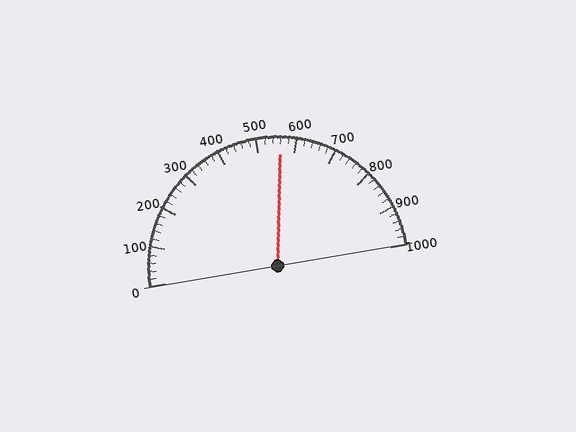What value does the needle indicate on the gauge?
The needle indicates approximately 560.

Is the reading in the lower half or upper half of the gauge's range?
The reading is in the upper half of the range (0 to 1000).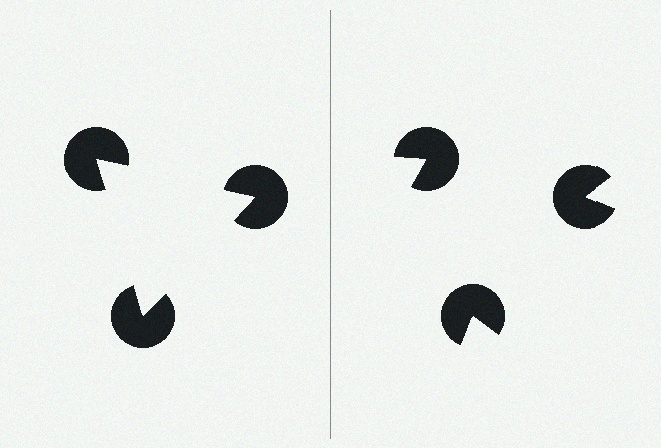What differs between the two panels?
The pac-man discs are positioned identically on both sides; only the wedge orientations differ. On the left they align to a triangle; on the right they are misaligned.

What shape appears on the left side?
An illusory triangle.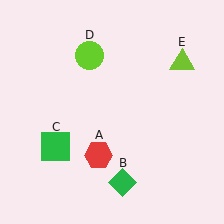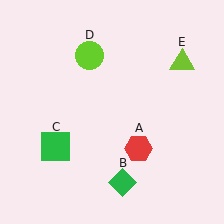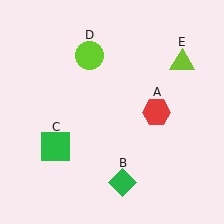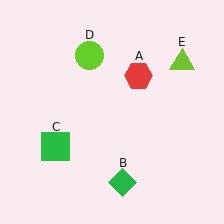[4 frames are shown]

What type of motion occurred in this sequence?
The red hexagon (object A) rotated counterclockwise around the center of the scene.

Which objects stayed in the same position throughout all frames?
Green diamond (object B) and green square (object C) and lime circle (object D) and lime triangle (object E) remained stationary.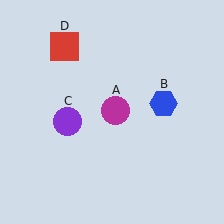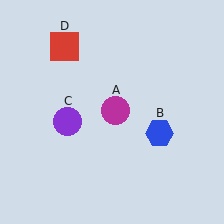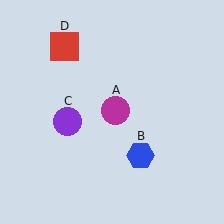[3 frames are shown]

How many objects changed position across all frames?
1 object changed position: blue hexagon (object B).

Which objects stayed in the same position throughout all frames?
Magenta circle (object A) and purple circle (object C) and red square (object D) remained stationary.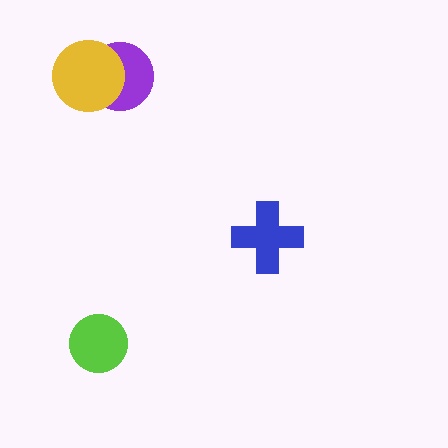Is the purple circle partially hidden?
Yes, it is partially covered by another shape.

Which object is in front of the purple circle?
The yellow circle is in front of the purple circle.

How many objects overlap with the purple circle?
1 object overlaps with the purple circle.